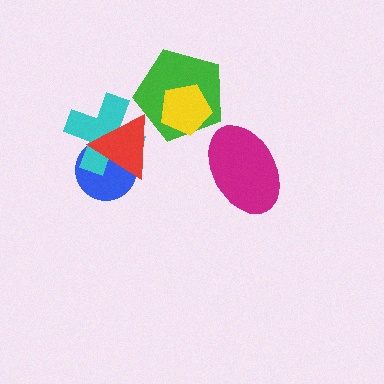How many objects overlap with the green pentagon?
2 objects overlap with the green pentagon.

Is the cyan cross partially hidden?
Yes, it is partially covered by another shape.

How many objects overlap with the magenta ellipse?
0 objects overlap with the magenta ellipse.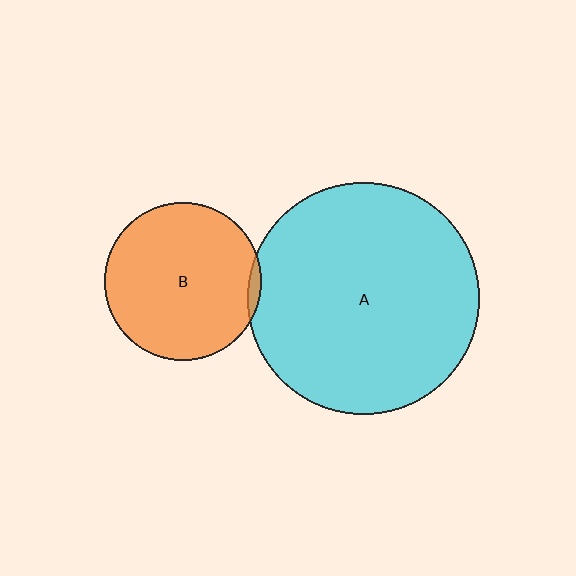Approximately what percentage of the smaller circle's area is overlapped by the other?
Approximately 5%.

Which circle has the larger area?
Circle A (cyan).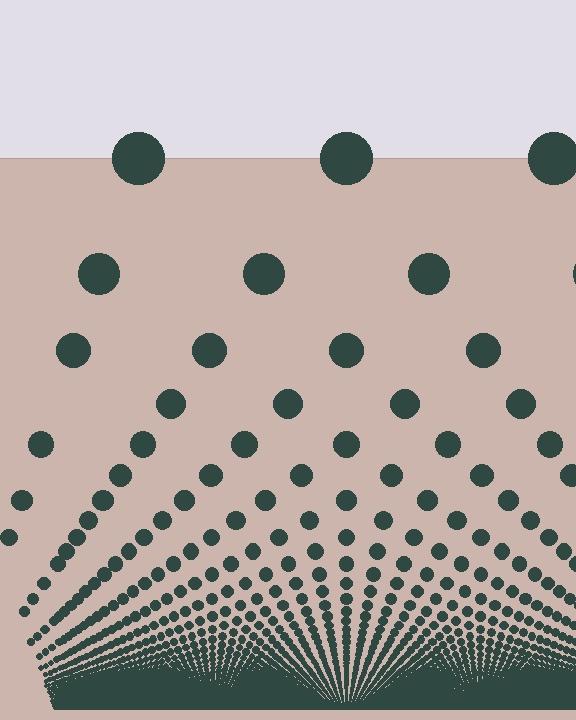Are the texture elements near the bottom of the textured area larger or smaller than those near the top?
Smaller. The gradient is inverted — elements near the bottom are smaller and denser.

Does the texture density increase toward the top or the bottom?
Density increases toward the bottom.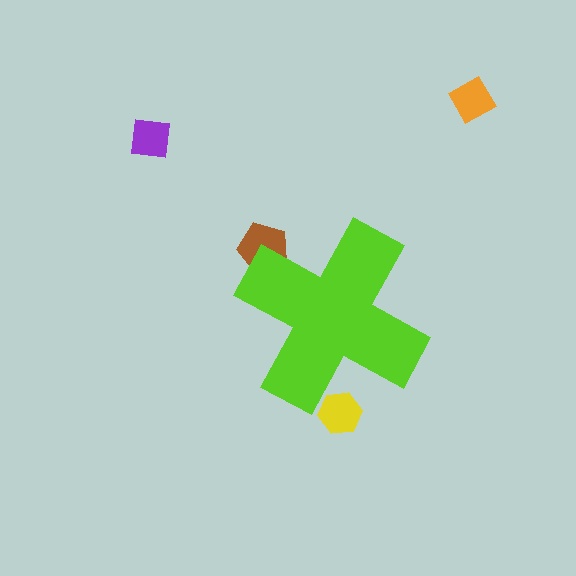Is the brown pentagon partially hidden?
Yes, the brown pentagon is partially hidden behind the lime cross.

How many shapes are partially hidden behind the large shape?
2 shapes are partially hidden.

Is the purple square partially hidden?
No, the purple square is fully visible.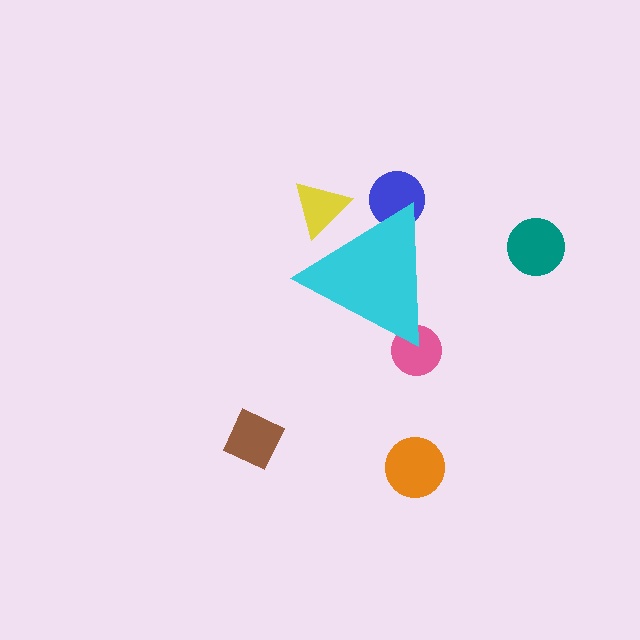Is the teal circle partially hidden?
No, the teal circle is fully visible.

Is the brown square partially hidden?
No, the brown square is fully visible.